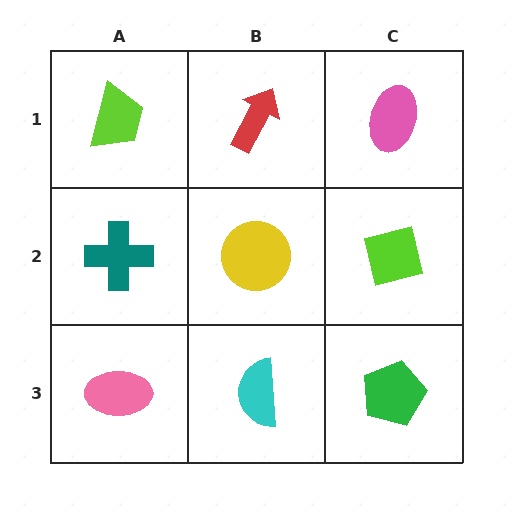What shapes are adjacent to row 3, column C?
A lime square (row 2, column C), a cyan semicircle (row 3, column B).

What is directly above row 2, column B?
A red arrow.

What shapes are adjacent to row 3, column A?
A teal cross (row 2, column A), a cyan semicircle (row 3, column B).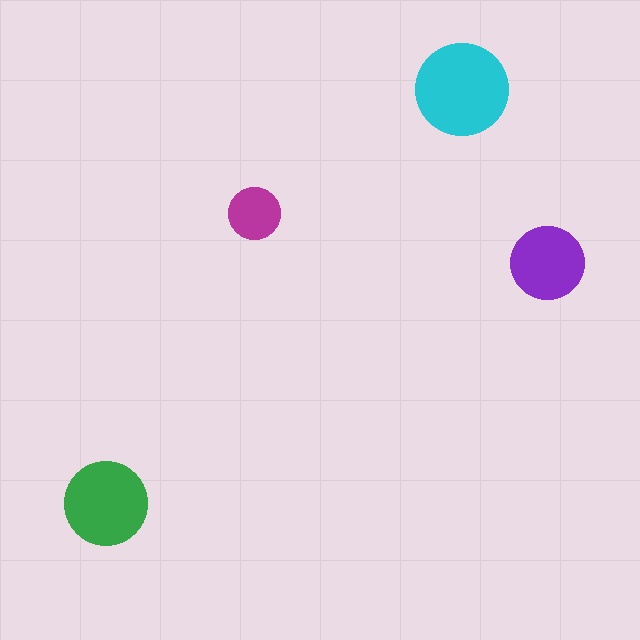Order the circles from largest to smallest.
the cyan one, the green one, the purple one, the magenta one.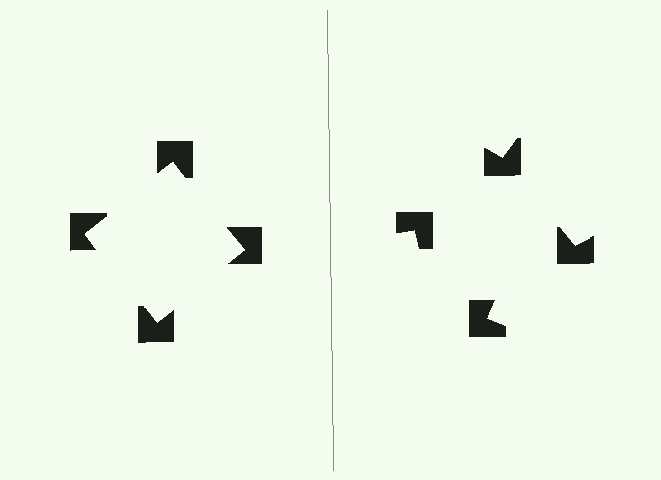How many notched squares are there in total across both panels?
8 — 4 on each side.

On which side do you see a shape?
An illusory square appears on the left side. On the right side the wedge cuts are rotated, so no coherent shape forms.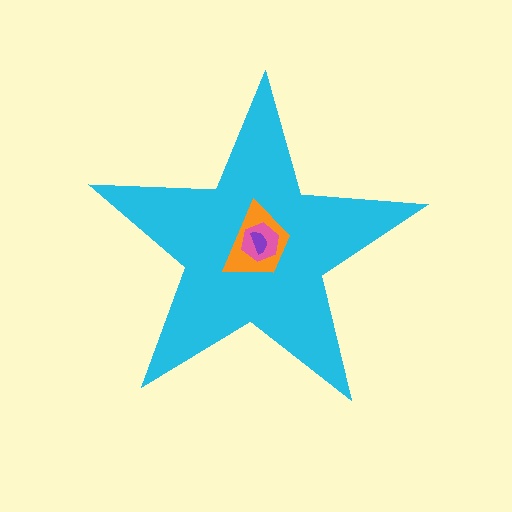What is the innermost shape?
The purple semicircle.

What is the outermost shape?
The cyan star.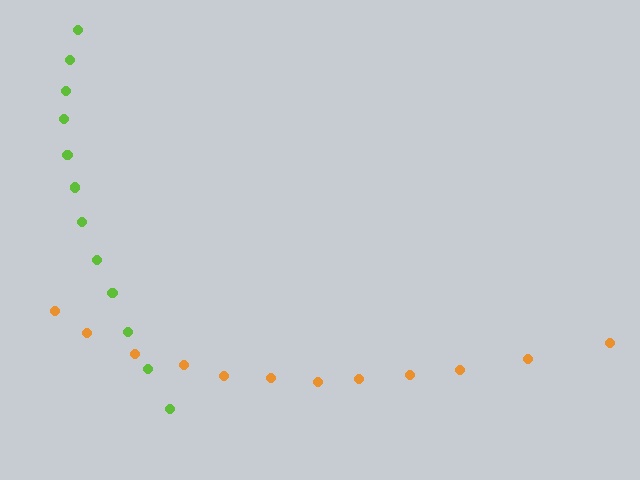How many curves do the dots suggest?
There are 2 distinct paths.